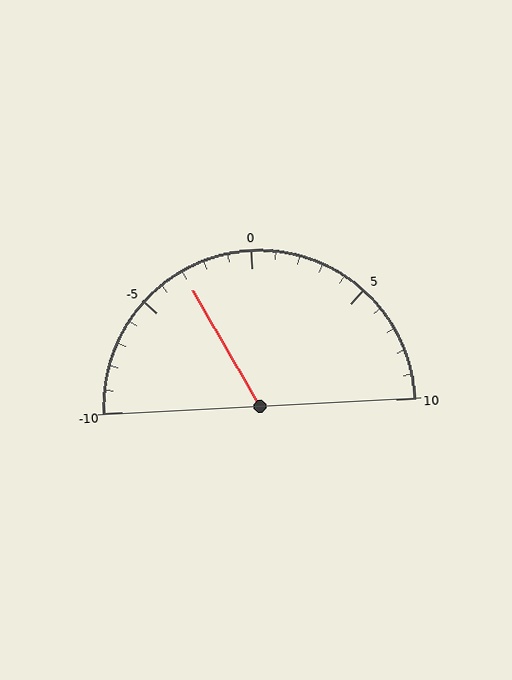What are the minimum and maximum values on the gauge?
The gauge ranges from -10 to 10.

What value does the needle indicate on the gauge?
The needle indicates approximately -3.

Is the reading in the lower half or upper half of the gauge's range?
The reading is in the lower half of the range (-10 to 10).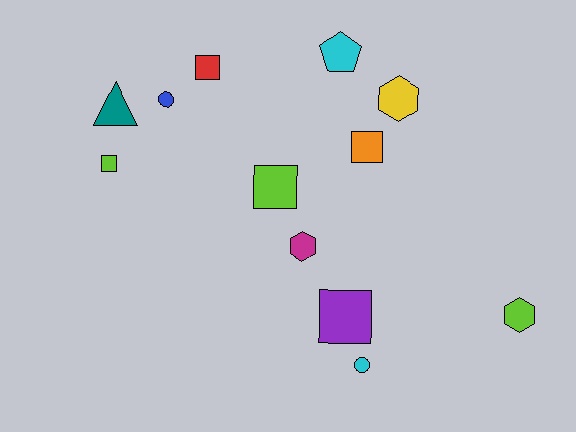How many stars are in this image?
There are no stars.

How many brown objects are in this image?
There are no brown objects.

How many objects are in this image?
There are 12 objects.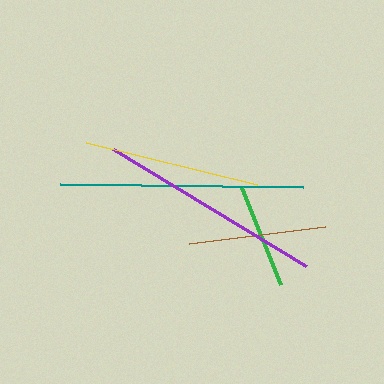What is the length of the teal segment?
The teal segment is approximately 243 pixels long.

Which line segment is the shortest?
The green line is the shortest at approximately 104 pixels.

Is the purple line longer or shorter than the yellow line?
The purple line is longer than the yellow line.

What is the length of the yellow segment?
The yellow segment is approximately 177 pixels long.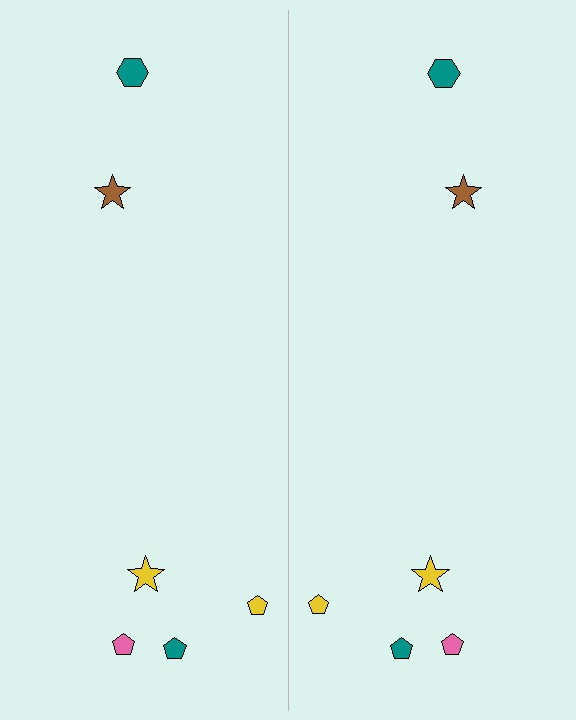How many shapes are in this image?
There are 12 shapes in this image.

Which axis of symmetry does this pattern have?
The pattern has a vertical axis of symmetry running through the center of the image.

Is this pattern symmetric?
Yes, this pattern has bilateral (reflection) symmetry.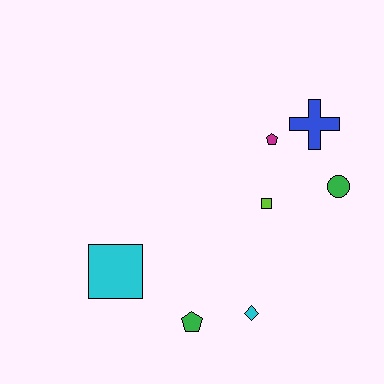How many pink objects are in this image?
There are no pink objects.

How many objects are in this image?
There are 7 objects.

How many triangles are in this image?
There are no triangles.